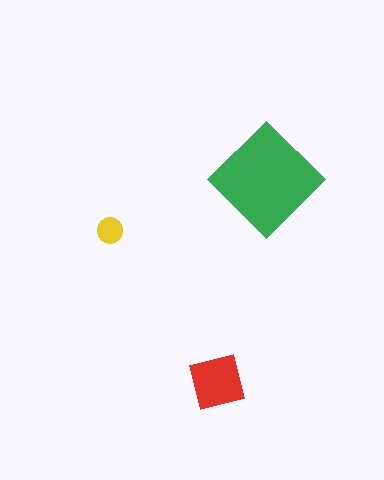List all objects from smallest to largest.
The yellow circle, the red square, the green diamond.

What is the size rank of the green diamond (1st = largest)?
1st.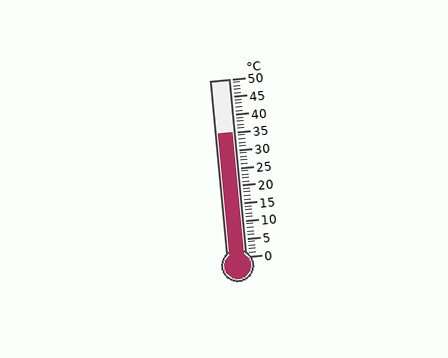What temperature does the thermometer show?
The thermometer shows approximately 35°C.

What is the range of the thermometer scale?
The thermometer scale ranges from 0°C to 50°C.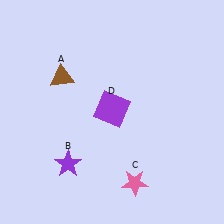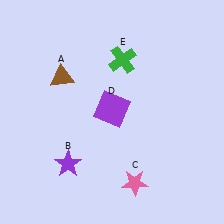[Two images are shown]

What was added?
A green cross (E) was added in Image 2.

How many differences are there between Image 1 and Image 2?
There is 1 difference between the two images.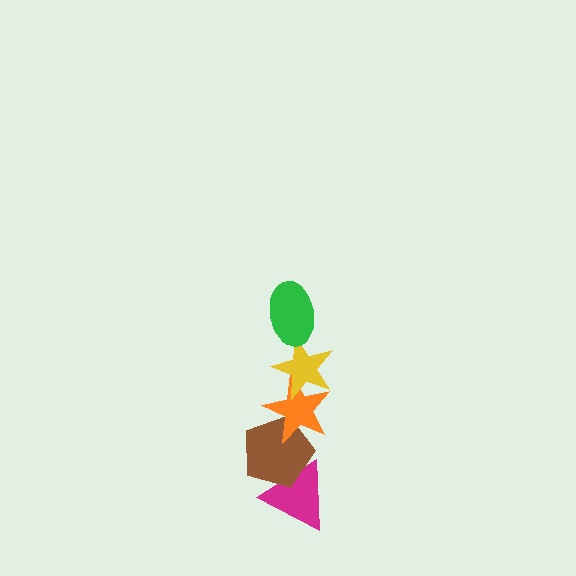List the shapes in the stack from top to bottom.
From top to bottom: the green ellipse, the yellow star, the orange star, the brown pentagon, the magenta triangle.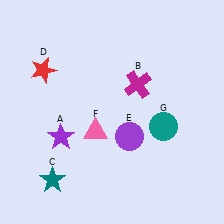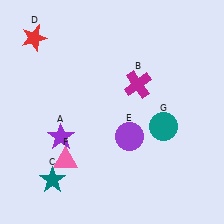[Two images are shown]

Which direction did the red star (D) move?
The red star (D) moved up.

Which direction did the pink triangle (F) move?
The pink triangle (F) moved left.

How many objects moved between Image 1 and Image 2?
2 objects moved between the two images.